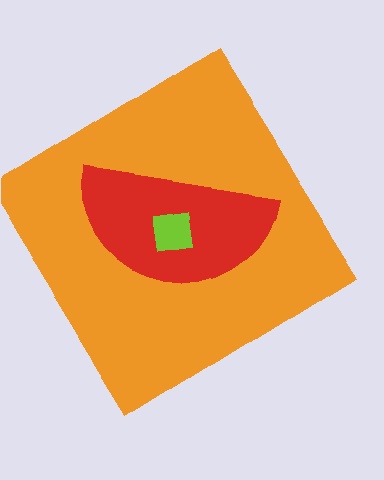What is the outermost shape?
The orange diamond.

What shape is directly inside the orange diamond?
The red semicircle.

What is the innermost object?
The lime square.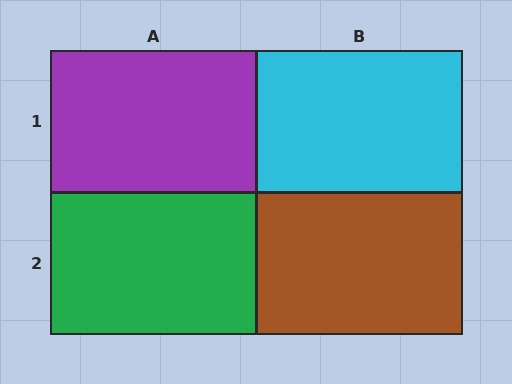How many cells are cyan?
1 cell is cyan.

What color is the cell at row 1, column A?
Purple.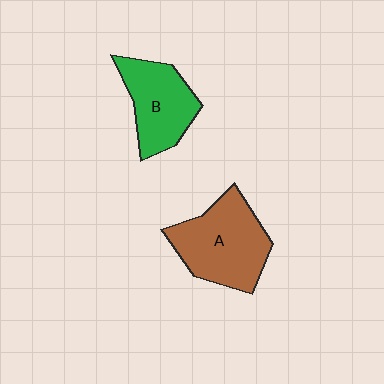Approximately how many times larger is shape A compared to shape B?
Approximately 1.3 times.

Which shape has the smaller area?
Shape B (green).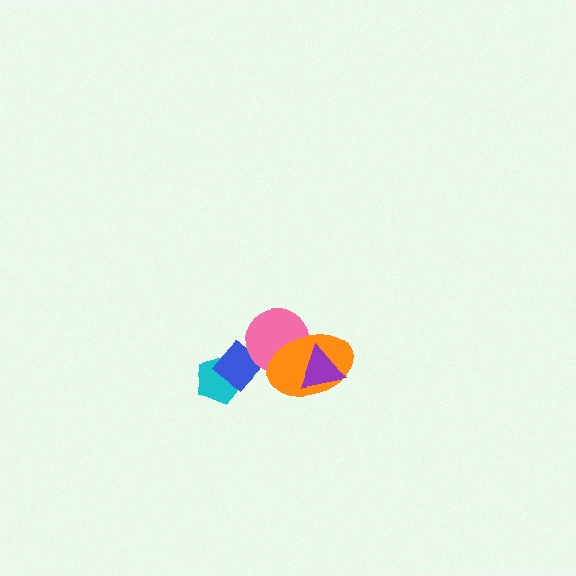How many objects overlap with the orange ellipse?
2 objects overlap with the orange ellipse.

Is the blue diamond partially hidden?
Yes, it is partially covered by another shape.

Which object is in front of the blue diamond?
The pink circle is in front of the blue diamond.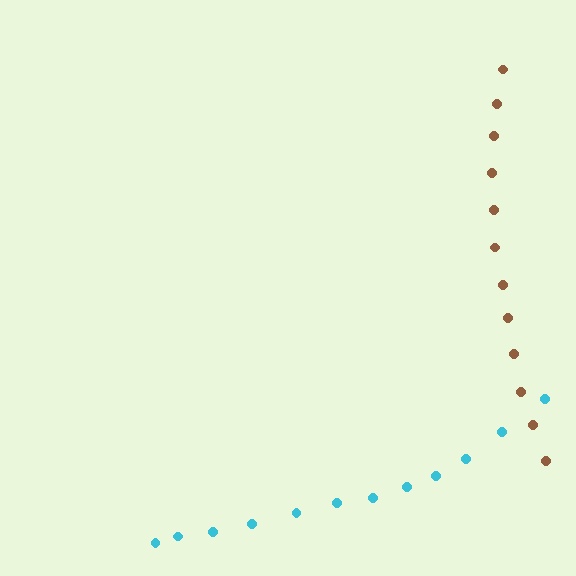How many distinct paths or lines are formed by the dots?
There are 2 distinct paths.